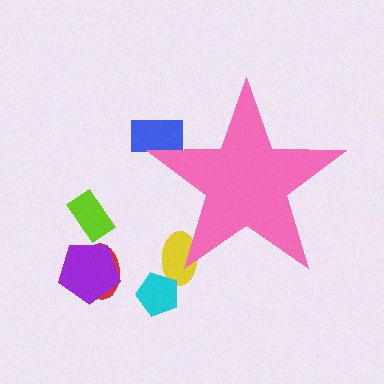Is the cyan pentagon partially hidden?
No, the cyan pentagon is fully visible.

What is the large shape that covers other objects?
A pink star.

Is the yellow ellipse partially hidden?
Yes, the yellow ellipse is partially hidden behind the pink star.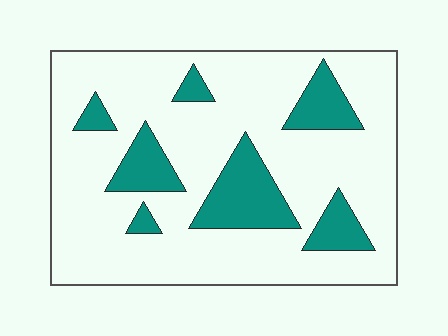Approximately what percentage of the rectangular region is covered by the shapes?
Approximately 20%.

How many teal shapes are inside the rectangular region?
7.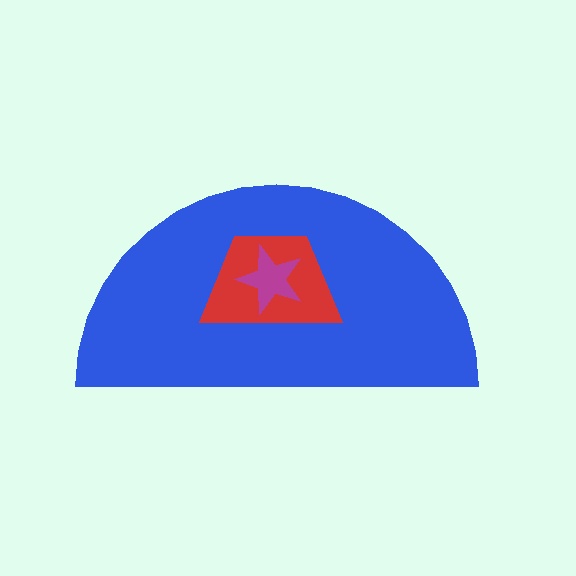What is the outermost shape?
The blue semicircle.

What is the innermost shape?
The magenta star.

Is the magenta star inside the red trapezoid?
Yes.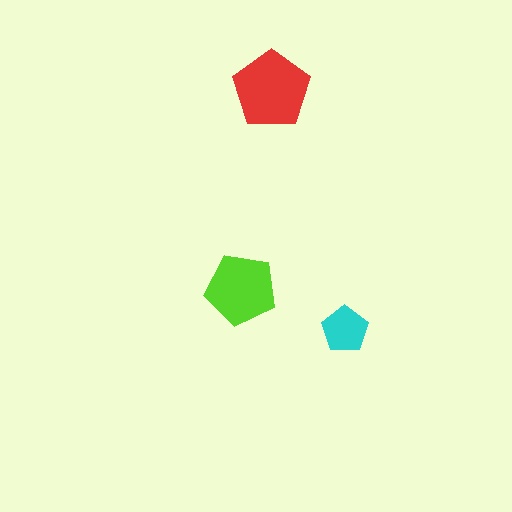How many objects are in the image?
There are 3 objects in the image.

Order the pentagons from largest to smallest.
the red one, the lime one, the cyan one.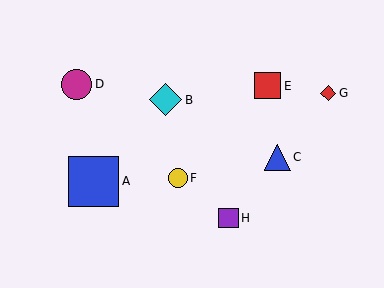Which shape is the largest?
The blue square (labeled A) is the largest.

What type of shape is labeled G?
Shape G is a red diamond.